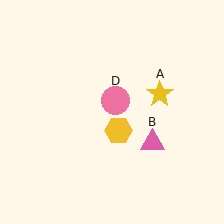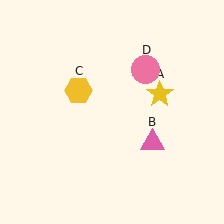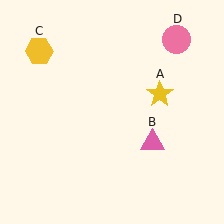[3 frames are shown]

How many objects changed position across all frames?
2 objects changed position: yellow hexagon (object C), pink circle (object D).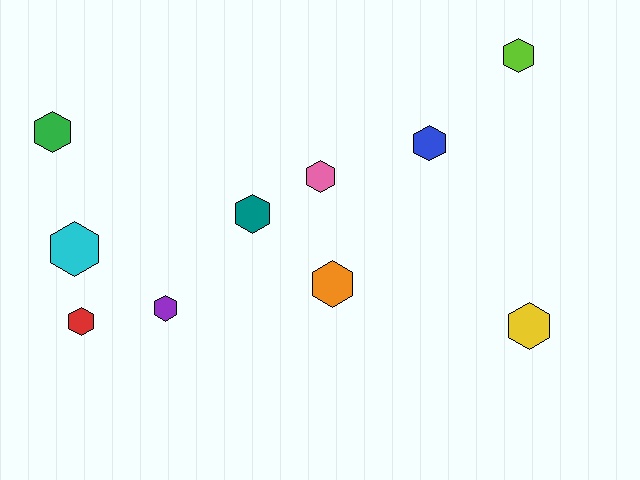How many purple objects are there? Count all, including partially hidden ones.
There is 1 purple object.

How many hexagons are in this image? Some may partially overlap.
There are 10 hexagons.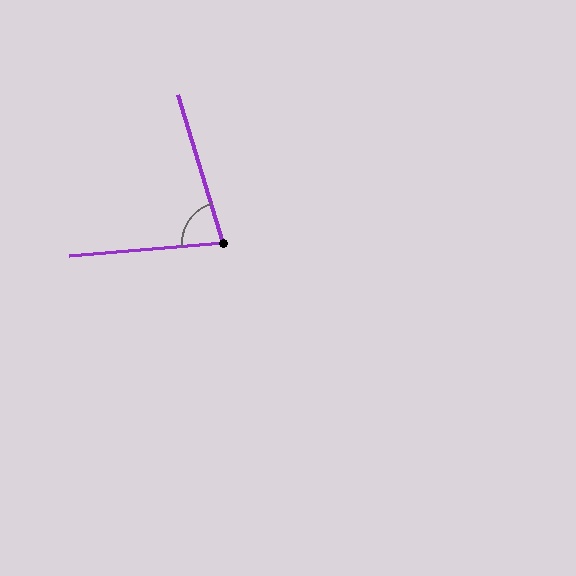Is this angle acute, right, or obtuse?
It is acute.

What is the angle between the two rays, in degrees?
Approximately 78 degrees.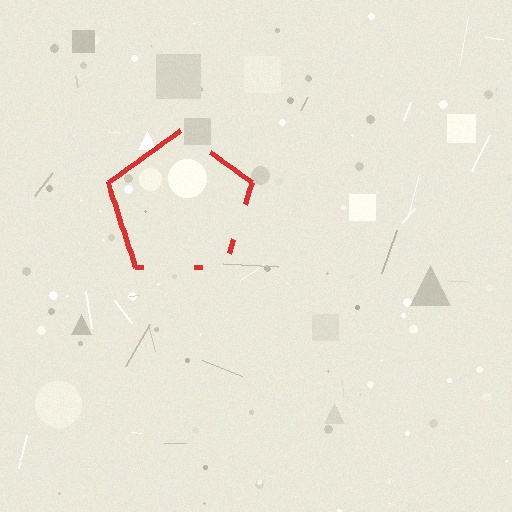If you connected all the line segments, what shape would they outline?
They would outline a pentagon.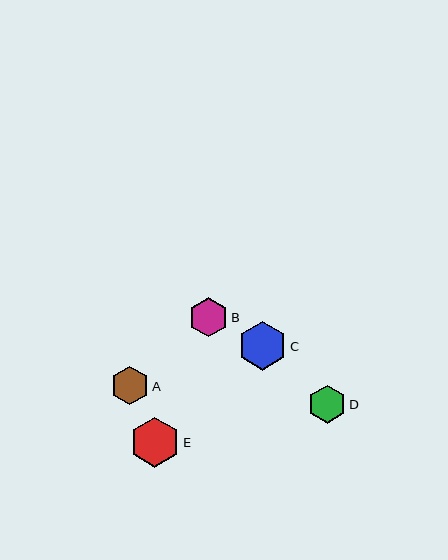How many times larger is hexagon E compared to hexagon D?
Hexagon E is approximately 1.3 times the size of hexagon D.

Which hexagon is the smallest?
Hexagon D is the smallest with a size of approximately 38 pixels.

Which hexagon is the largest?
Hexagon E is the largest with a size of approximately 50 pixels.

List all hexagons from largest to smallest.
From largest to smallest: E, C, B, A, D.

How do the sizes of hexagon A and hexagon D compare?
Hexagon A and hexagon D are approximately the same size.